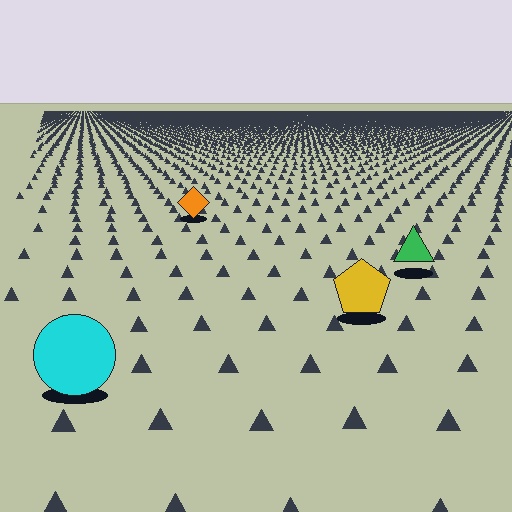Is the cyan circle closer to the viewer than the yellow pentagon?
Yes. The cyan circle is closer — you can tell from the texture gradient: the ground texture is coarser near it.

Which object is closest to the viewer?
The cyan circle is closest. The texture marks near it are larger and more spread out.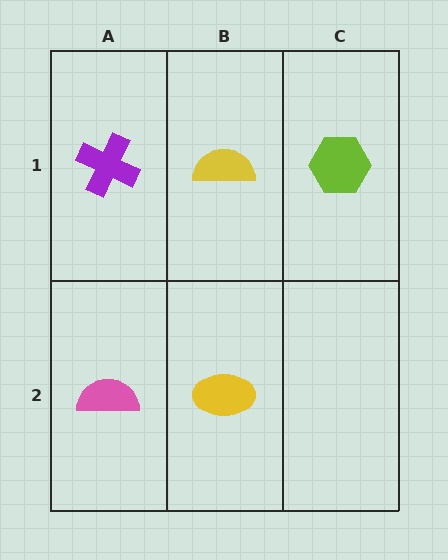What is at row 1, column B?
A yellow semicircle.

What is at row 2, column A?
A pink semicircle.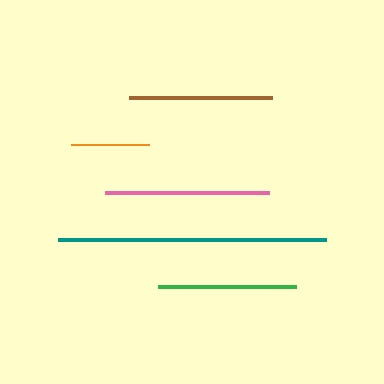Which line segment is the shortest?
The orange line is the shortest at approximately 78 pixels.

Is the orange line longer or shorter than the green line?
The green line is longer than the orange line.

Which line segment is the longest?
The teal line is the longest at approximately 268 pixels.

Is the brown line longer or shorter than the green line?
The brown line is longer than the green line.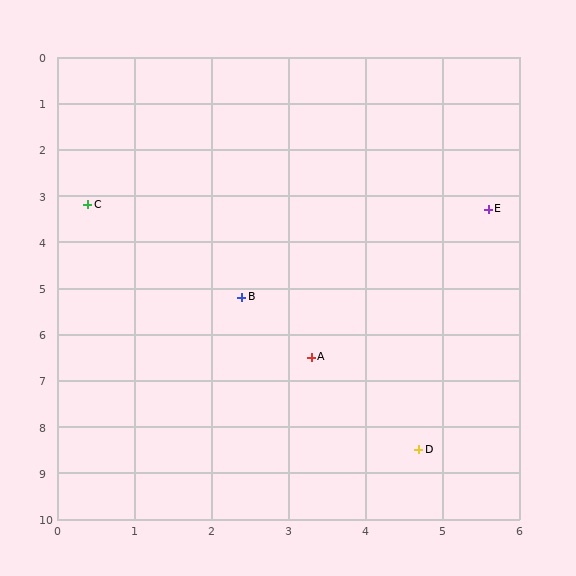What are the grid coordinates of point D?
Point D is at approximately (4.7, 8.5).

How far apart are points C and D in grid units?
Points C and D are about 6.8 grid units apart.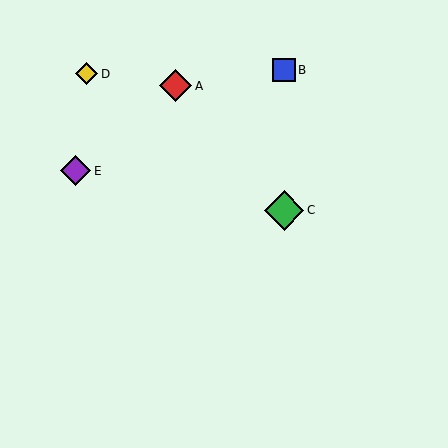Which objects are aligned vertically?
Objects B, C are aligned vertically.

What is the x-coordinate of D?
Object D is at x≈86.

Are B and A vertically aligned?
No, B is at x≈284 and A is at x≈175.